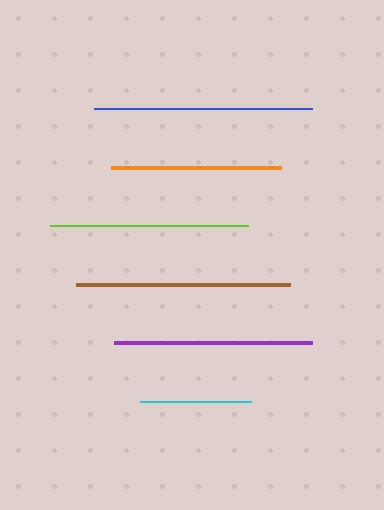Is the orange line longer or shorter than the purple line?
The purple line is longer than the orange line.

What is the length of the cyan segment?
The cyan segment is approximately 111 pixels long.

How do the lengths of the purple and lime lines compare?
The purple and lime lines are approximately the same length.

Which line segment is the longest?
The blue line is the longest at approximately 218 pixels.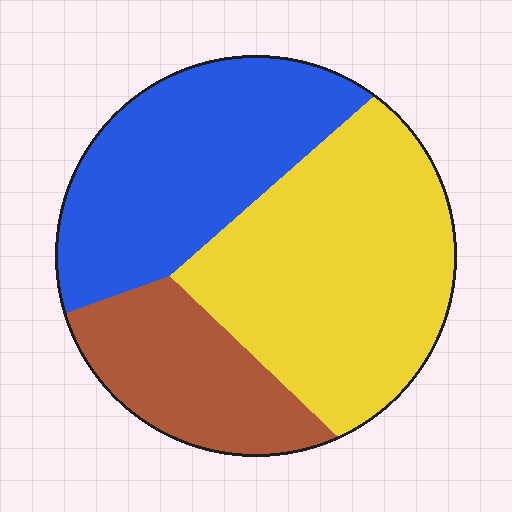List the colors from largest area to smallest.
From largest to smallest: yellow, blue, brown.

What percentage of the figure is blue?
Blue takes up between a quarter and a half of the figure.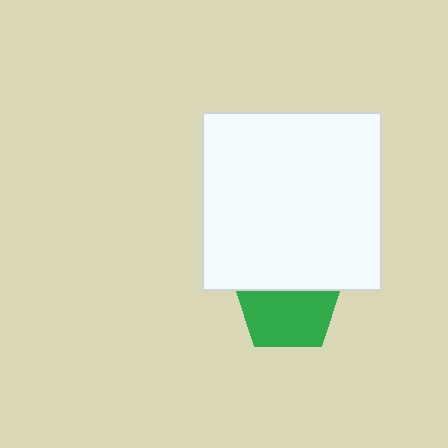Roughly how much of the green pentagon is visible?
About half of it is visible (roughly 61%).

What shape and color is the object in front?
The object in front is a white square.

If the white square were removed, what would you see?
You would see the complete green pentagon.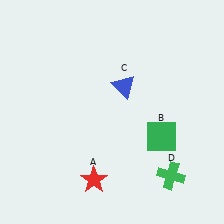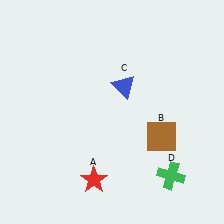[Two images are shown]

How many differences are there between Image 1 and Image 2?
There is 1 difference between the two images.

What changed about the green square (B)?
In Image 1, B is green. In Image 2, it changed to brown.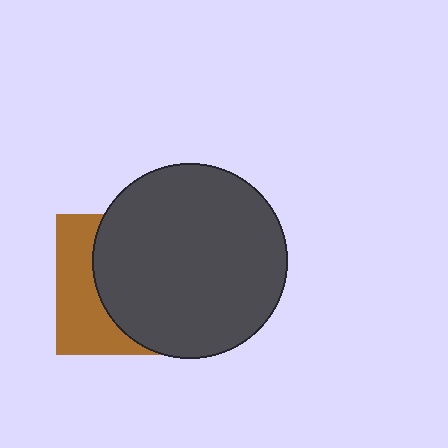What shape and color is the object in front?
The object in front is a dark gray circle.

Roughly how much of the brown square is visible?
A small part of it is visible (roughly 35%).